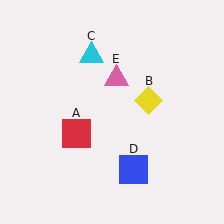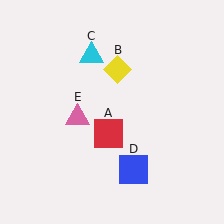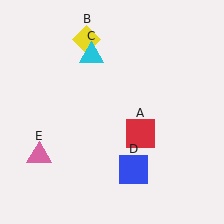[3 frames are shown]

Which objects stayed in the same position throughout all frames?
Cyan triangle (object C) and blue square (object D) remained stationary.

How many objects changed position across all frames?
3 objects changed position: red square (object A), yellow diamond (object B), pink triangle (object E).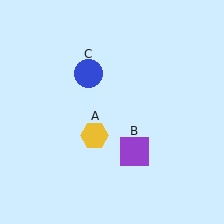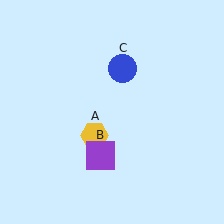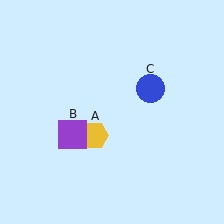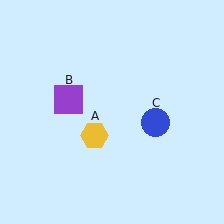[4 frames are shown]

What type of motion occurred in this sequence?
The purple square (object B), blue circle (object C) rotated clockwise around the center of the scene.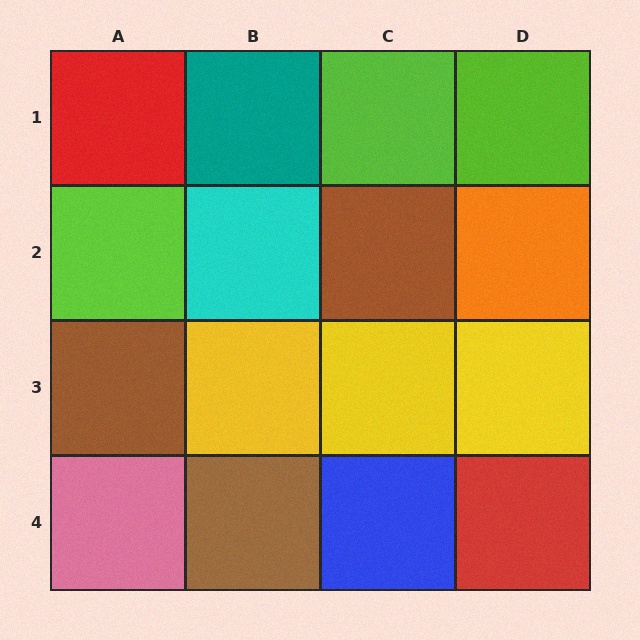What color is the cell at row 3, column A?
Brown.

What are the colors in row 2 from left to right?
Lime, cyan, brown, orange.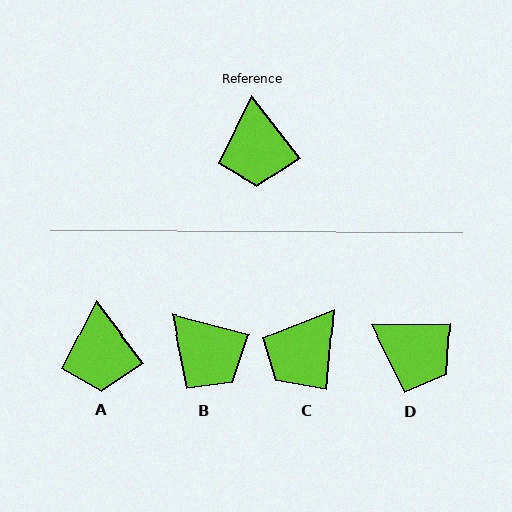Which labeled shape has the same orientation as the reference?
A.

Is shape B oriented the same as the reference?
No, it is off by about 38 degrees.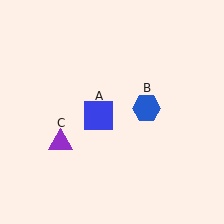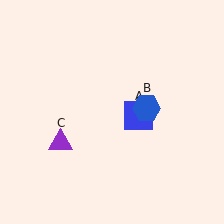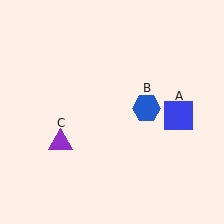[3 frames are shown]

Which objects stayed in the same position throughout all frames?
Blue hexagon (object B) and purple triangle (object C) remained stationary.